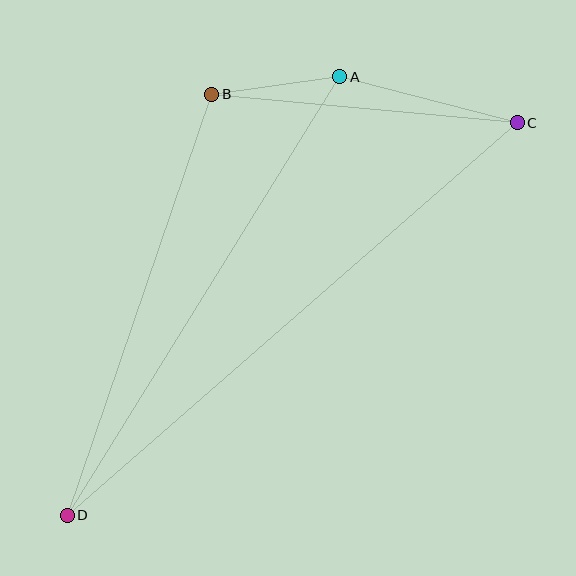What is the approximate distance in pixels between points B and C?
The distance between B and C is approximately 307 pixels.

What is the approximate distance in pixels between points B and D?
The distance between B and D is approximately 445 pixels.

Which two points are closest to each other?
Points A and B are closest to each other.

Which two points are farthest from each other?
Points C and D are farthest from each other.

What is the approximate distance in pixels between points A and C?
The distance between A and C is approximately 184 pixels.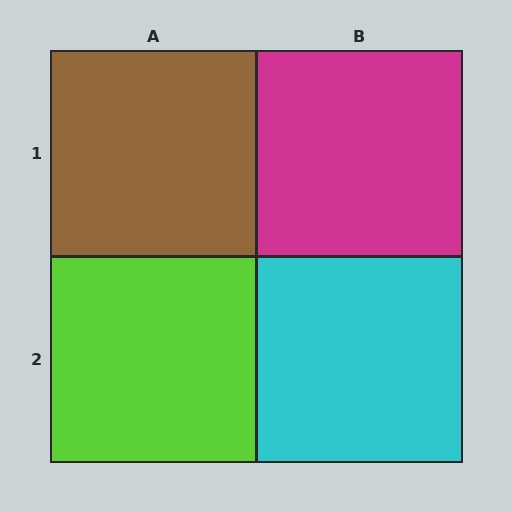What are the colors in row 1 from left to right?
Brown, magenta.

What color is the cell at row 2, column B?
Cyan.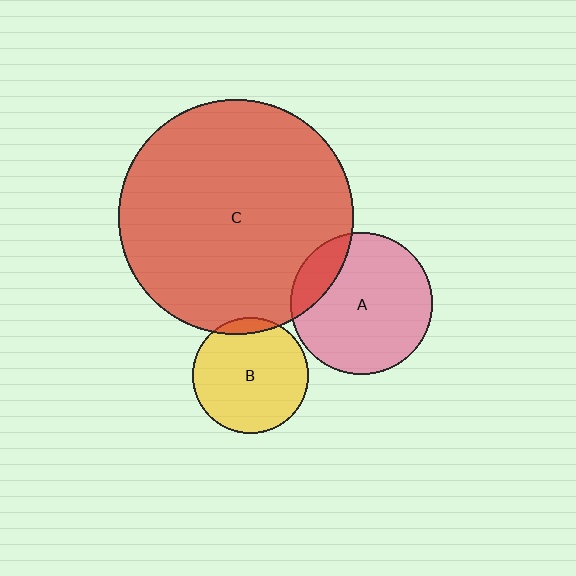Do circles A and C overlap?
Yes.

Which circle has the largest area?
Circle C (red).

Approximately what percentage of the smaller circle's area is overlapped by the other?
Approximately 15%.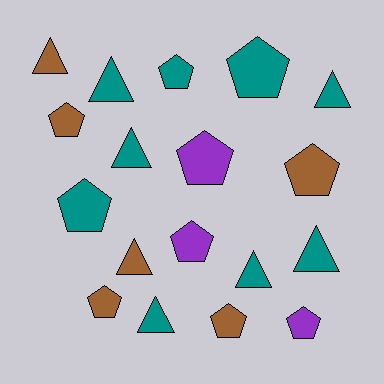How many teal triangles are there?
There are 6 teal triangles.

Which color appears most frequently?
Teal, with 9 objects.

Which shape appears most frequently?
Pentagon, with 10 objects.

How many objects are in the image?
There are 18 objects.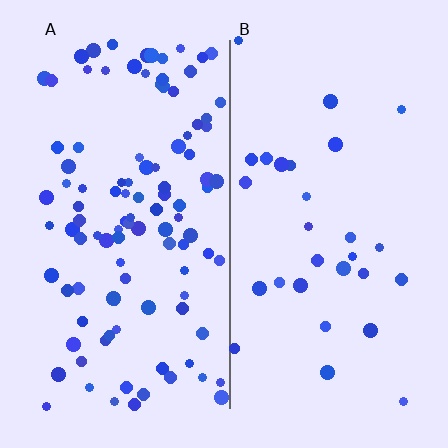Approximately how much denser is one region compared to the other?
Approximately 3.6× — region A over region B.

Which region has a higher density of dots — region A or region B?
A (the left).